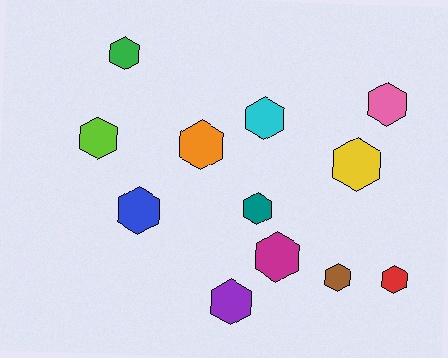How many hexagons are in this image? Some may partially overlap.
There are 12 hexagons.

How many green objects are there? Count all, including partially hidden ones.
There is 1 green object.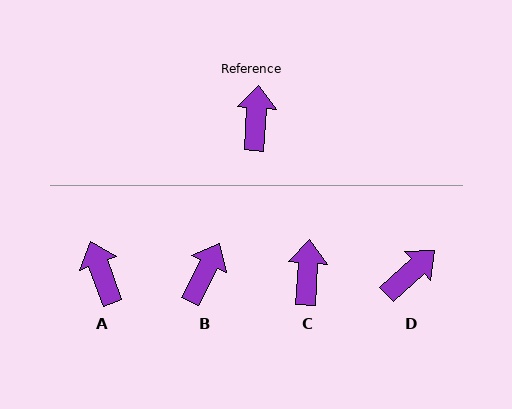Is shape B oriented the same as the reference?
No, it is off by about 23 degrees.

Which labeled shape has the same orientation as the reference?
C.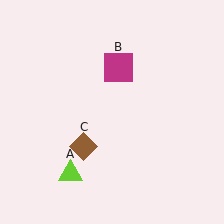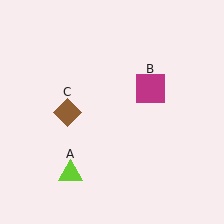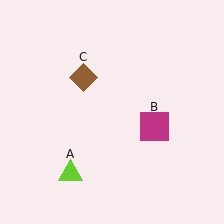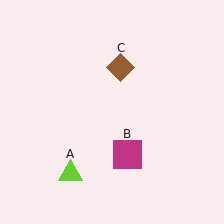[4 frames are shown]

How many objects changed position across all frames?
2 objects changed position: magenta square (object B), brown diamond (object C).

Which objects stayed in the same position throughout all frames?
Lime triangle (object A) remained stationary.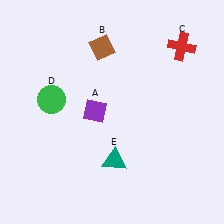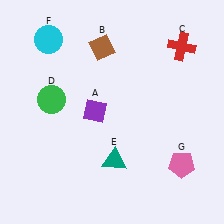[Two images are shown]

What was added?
A cyan circle (F), a pink pentagon (G) were added in Image 2.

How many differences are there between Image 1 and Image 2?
There are 2 differences between the two images.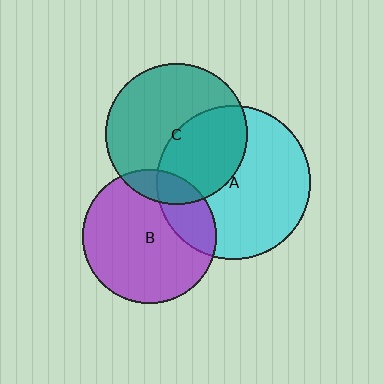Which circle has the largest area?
Circle A (cyan).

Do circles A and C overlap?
Yes.